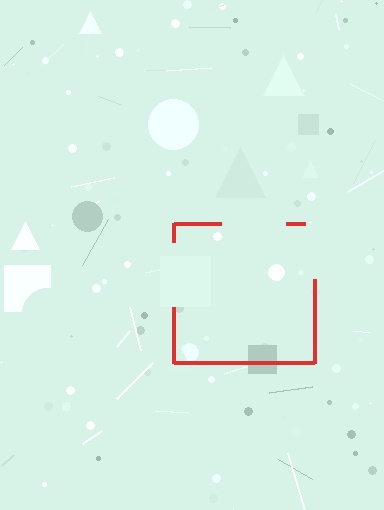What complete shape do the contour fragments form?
The contour fragments form a square.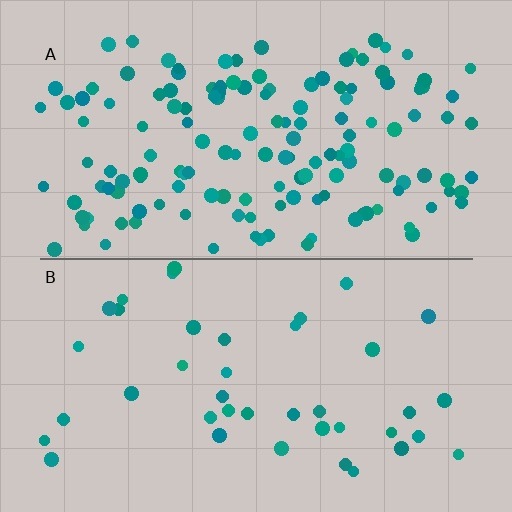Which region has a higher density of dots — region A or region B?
A (the top).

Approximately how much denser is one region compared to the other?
Approximately 3.6× — region A over region B.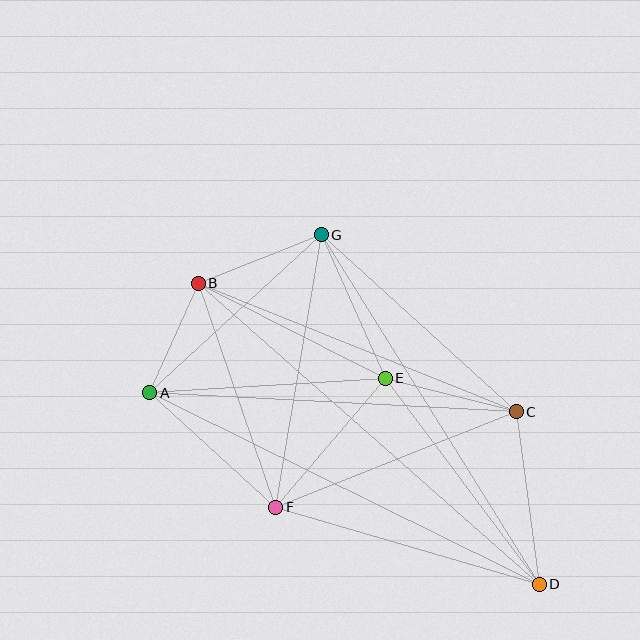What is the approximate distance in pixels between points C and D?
The distance between C and D is approximately 175 pixels.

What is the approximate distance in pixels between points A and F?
The distance between A and F is approximately 170 pixels.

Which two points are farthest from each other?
Points B and D are farthest from each other.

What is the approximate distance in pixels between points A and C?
The distance between A and C is approximately 367 pixels.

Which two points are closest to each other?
Points A and B are closest to each other.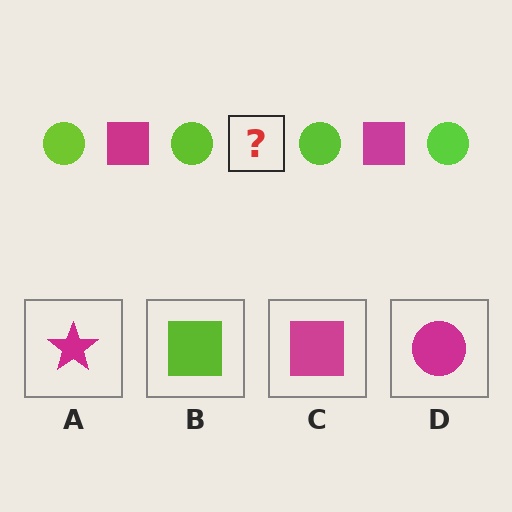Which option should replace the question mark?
Option C.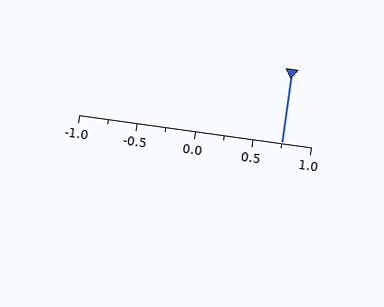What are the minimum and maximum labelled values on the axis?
The axis runs from -1.0 to 1.0.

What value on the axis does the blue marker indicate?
The marker indicates approximately 0.75.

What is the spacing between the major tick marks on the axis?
The major ticks are spaced 0.5 apart.